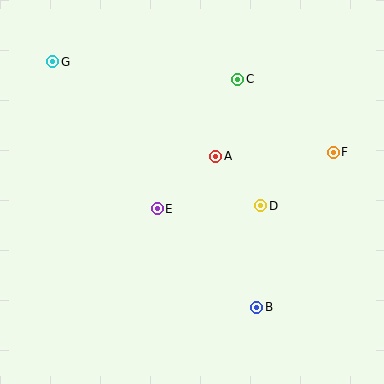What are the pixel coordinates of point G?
Point G is at (53, 62).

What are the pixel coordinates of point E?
Point E is at (157, 209).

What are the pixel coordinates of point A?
Point A is at (216, 156).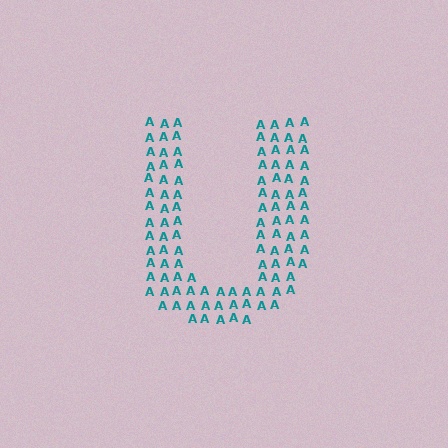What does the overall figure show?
The overall figure shows the letter U.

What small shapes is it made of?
It is made of small letter A's.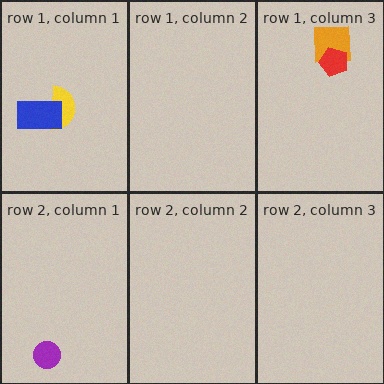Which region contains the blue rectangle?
The row 1, column 1 region.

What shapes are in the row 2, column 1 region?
The purple circle.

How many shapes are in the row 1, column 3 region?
2.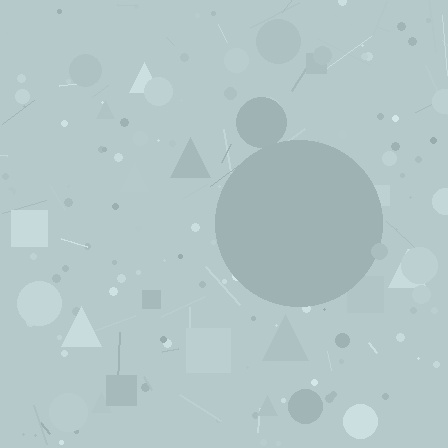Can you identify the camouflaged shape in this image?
The camouflaged shape is a circle.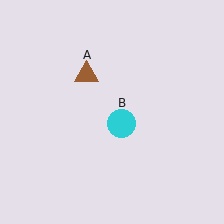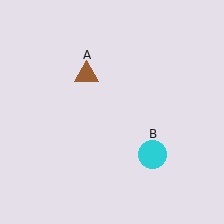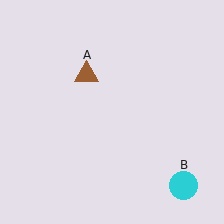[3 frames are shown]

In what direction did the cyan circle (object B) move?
The cyan circle (object B) moved down and to the right.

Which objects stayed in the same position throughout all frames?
Brown triangle (object A) remained stationary.